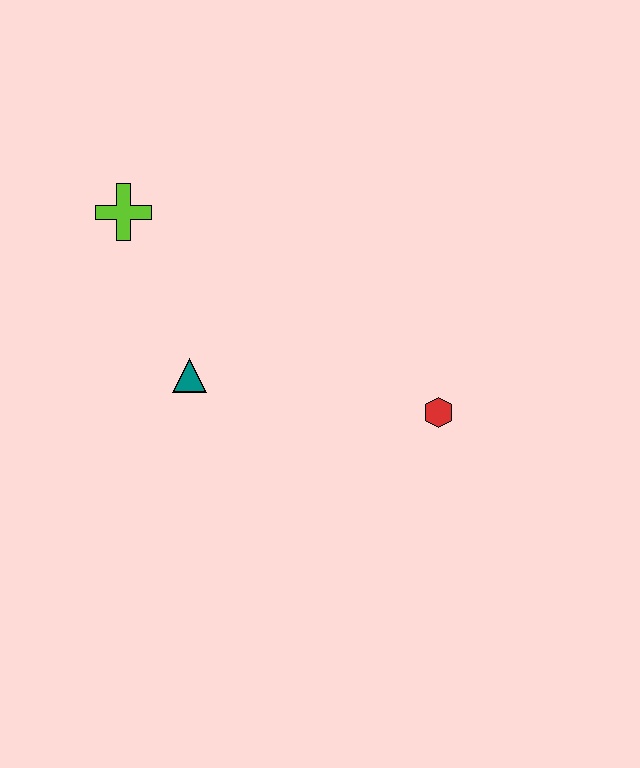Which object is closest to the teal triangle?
The lime cross is closest to the teal triangle.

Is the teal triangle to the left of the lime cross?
No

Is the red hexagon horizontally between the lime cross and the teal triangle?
No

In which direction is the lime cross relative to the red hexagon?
The lime cross is to the left of the red hexagon.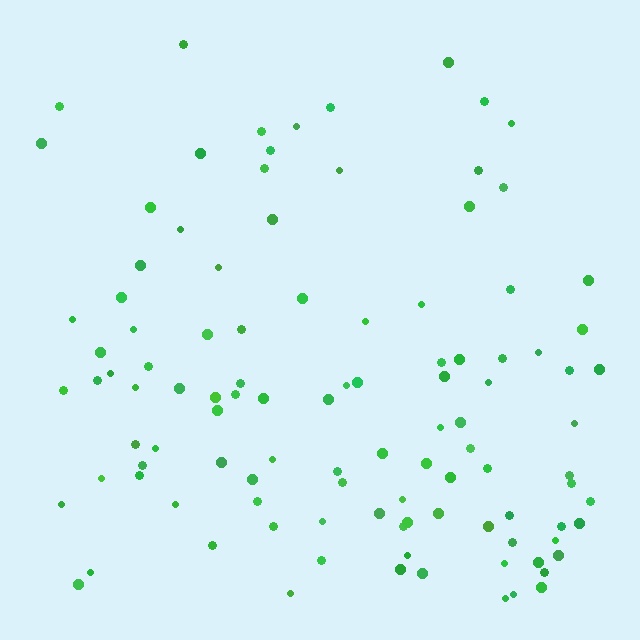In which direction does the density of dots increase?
From top to bottom, with the bottom side densest.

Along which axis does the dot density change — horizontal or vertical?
Vertical.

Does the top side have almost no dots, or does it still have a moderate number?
Still a moderate number, just noticeably fewer than the bottom.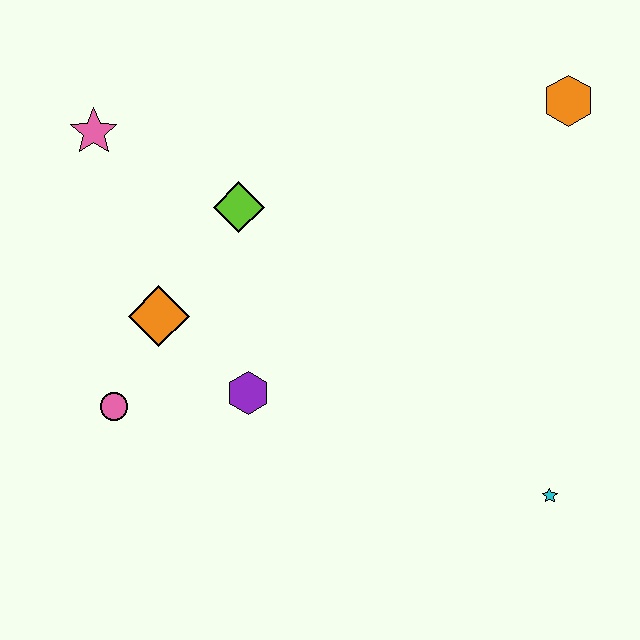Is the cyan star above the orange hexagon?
No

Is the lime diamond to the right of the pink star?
Yes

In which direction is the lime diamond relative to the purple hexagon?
The lime diamond is above the purple hexagon.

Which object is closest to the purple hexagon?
The orange diamond is closest to the purple hexagon.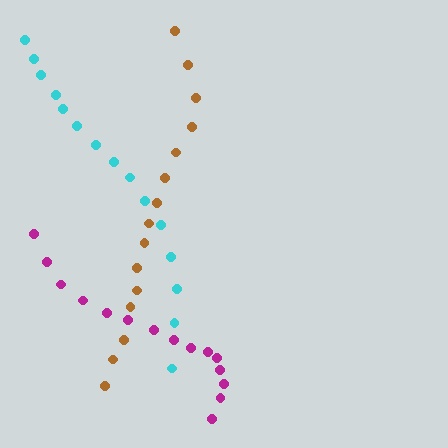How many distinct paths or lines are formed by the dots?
There are 3 distinct paths.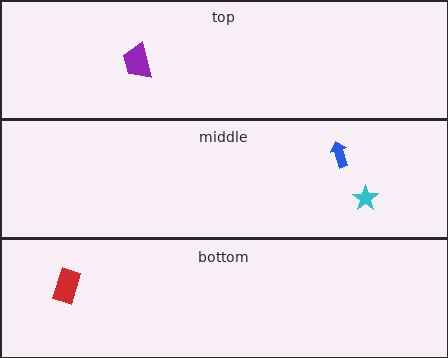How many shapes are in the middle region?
2.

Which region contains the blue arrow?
The middle region.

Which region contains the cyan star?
The middle region.